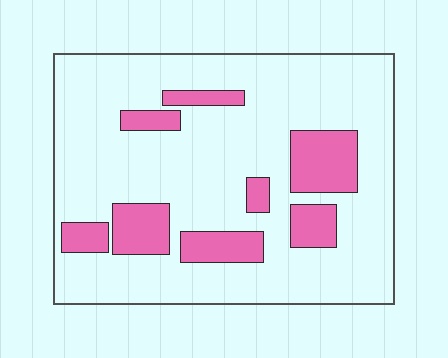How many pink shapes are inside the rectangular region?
8.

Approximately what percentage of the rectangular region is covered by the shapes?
Approximately 20%.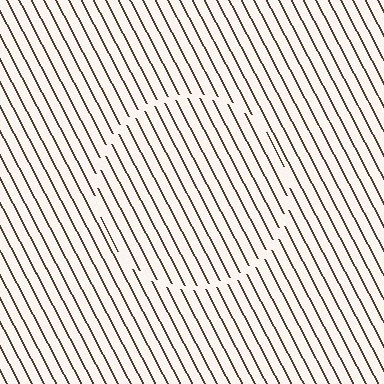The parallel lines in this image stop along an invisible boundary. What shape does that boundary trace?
An illusory circle. The interior of the shape contains the same grating, shifted by half a period — the contour is defined by the phase discontinuity where line-ends from the inner and outer gratings abut.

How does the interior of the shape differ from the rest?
The interior of the shape contains the same grating, shifted by half a period — the contour is defined by the phase discontinuity where line-ends from the inner and outer gratings abut.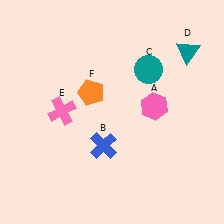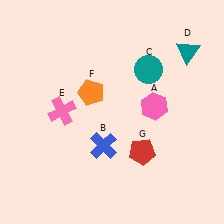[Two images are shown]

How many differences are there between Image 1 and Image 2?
There is 1 difference between the two images.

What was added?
A red pentagon (G) was added in Image 2.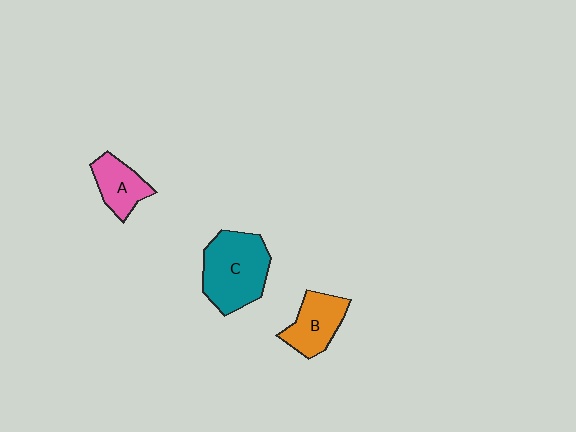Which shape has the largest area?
Shape C (teal).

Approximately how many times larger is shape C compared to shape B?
Approximately 1.6 times.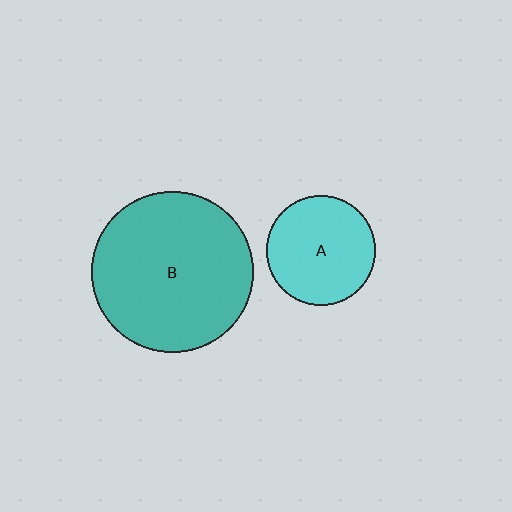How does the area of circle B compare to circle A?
Approximately 2.2 times.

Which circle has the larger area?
Circle B (teal).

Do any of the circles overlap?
No, none of the circles overlap.